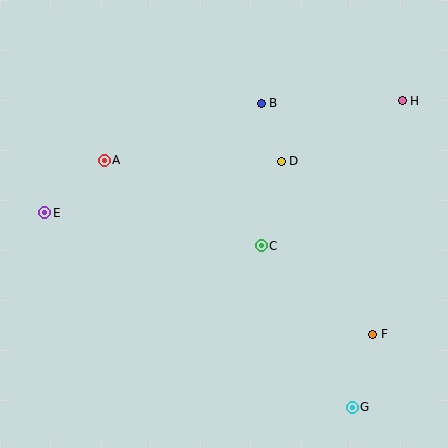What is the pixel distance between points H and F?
The distance between H and F is 235 pixels.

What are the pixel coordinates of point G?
Point G is at (352, 407).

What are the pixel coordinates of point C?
Point C is at (261, 246).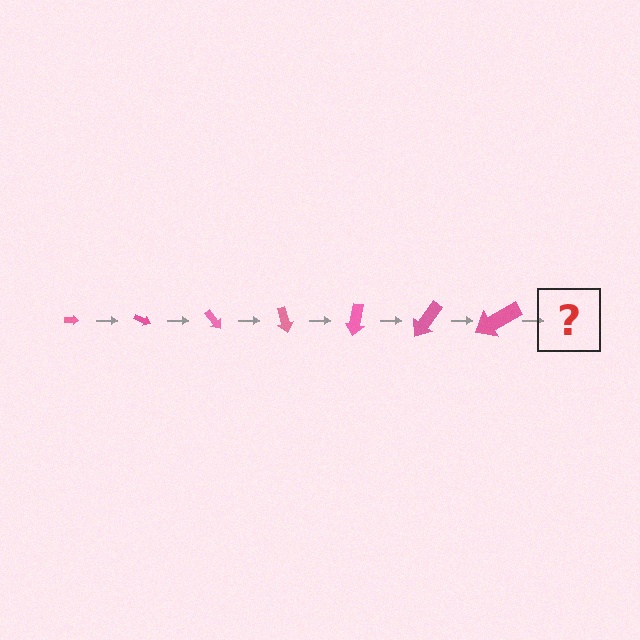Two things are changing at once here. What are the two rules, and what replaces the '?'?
The two rules are that the arrow grows larger each step and it rotates 25 degrees each step. The '?' should be an arrow, larger than the previous one and rotated 175 degrees from the start.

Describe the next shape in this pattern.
It should be an arrow, larger than the previous one and rotated 175 degrees from the start.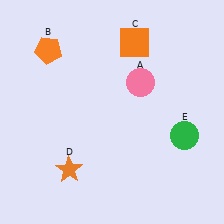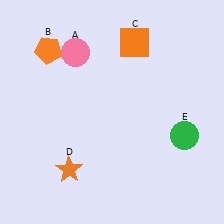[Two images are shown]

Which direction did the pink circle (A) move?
The pink circle (A) moved left.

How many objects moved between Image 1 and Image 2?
1 object moved between the two images.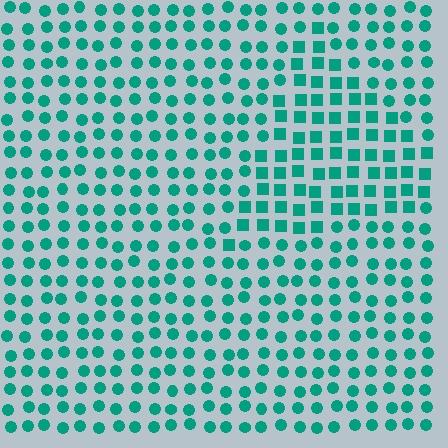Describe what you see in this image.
The image is filled with small teal elements arranged in a uniform grid. A triangle-shaped region contains squares, while the surrounding area contains circles. The boundary is defined purely by the change in element shape.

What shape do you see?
I see a triangle.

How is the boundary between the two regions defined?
The boundary is defined by a change in element shape: squares inside vs. circles outside. All elements share the same color and spacing.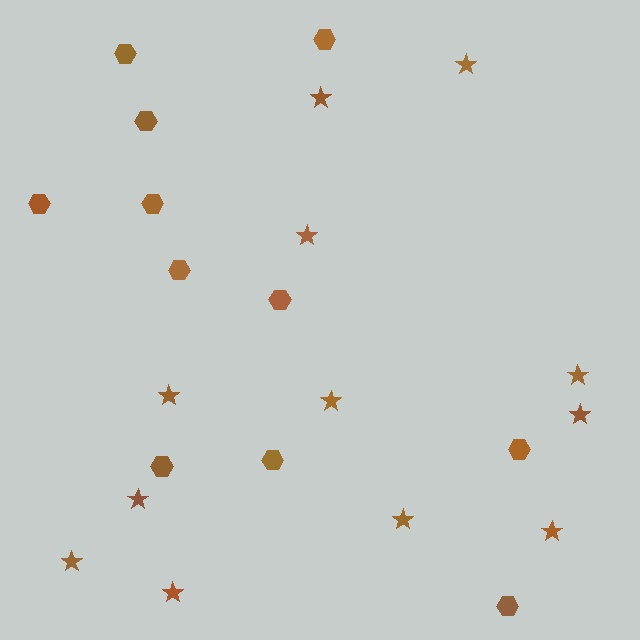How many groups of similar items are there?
There are 2 groups: one group of stars (12) and one group of hexagons (11).